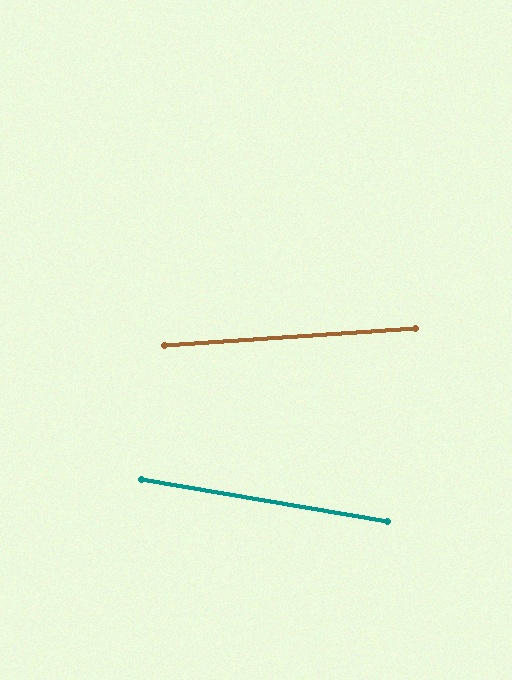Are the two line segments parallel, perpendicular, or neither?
Neither parallel nor perpendicular — they differ by about 14°.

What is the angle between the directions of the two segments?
Approximately 14 degrees.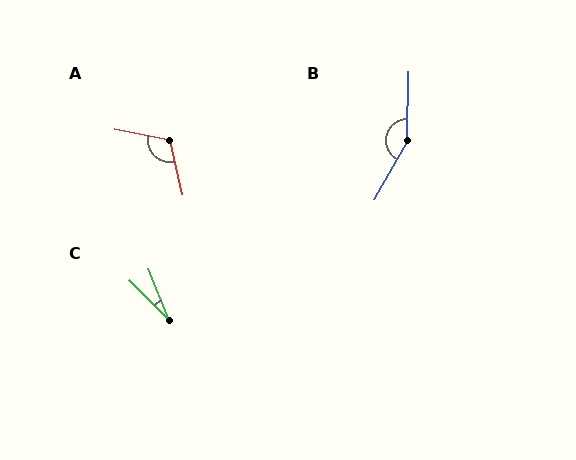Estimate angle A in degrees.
Approximately 114 degrees.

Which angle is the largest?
B, at approximately 152 degrees.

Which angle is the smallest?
C, at approximately 24 degrees.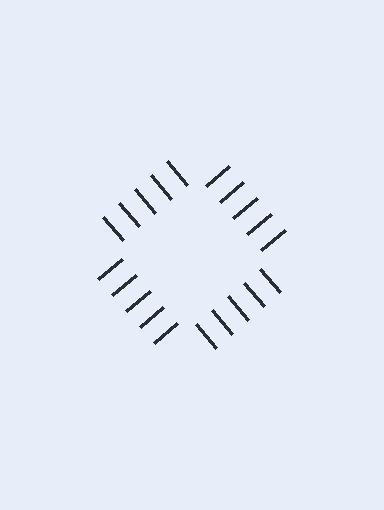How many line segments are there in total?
20 — 5 along each of the 4 edges.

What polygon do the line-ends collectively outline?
An illusory square — the line segments terminate on its edges but no continuous stroke is drawn.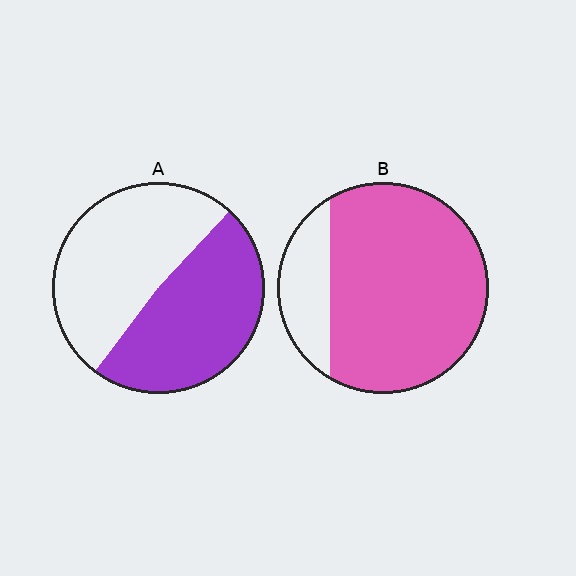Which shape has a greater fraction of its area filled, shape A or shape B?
Shape B.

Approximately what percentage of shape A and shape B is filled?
A is approximately 50% and B is approximately 80%.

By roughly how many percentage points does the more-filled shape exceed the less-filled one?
By roughly 30 percentage points (B over A).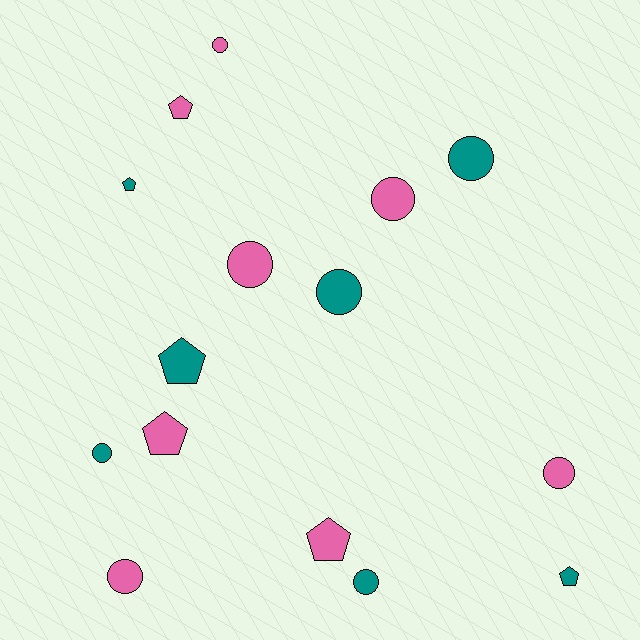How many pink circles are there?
There are 5 pink circles.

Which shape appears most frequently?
Circle, with 9 objects.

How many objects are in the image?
There are 15 objects.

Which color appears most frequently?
Pink, with 8 objects.